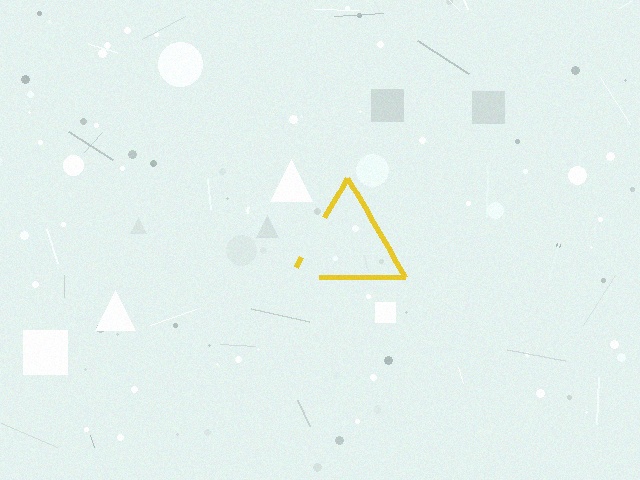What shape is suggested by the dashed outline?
The dashed outline suggests a triangle.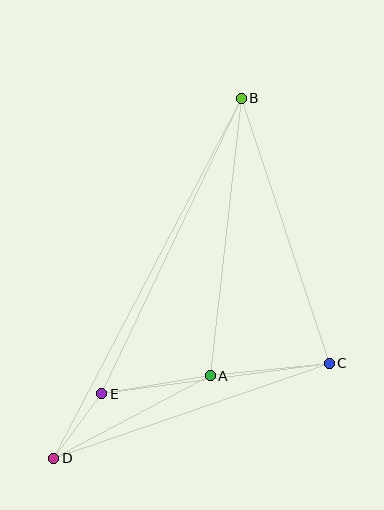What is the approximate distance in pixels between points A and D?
The distance between A and D is approximately 177 pixels.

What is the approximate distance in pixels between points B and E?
The distance between B and E is approximately 327 pixels.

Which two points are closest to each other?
Points D and E are closest to each other.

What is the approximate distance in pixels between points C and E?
The distance between C and E is approximately 229 pixels.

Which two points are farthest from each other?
Points B and D are farthest from each other.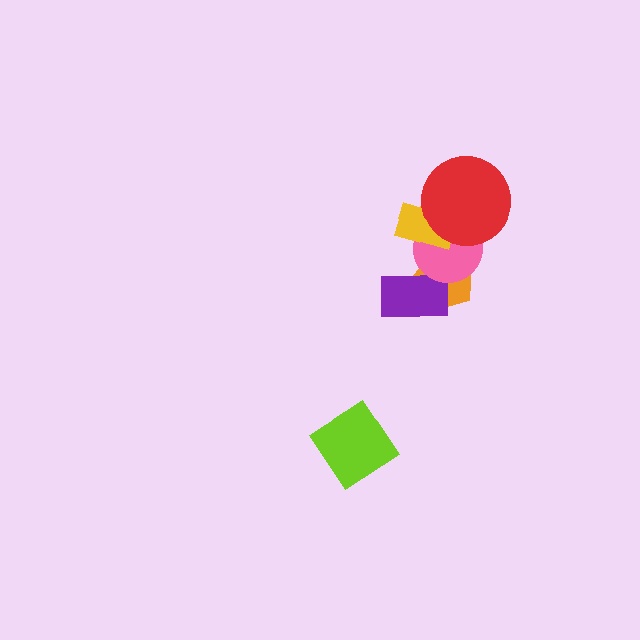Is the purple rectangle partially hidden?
Yes, it is partially covered by another shape.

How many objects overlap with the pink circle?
4 objects overlap with the pink circle.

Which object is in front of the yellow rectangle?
The red circle is in front of the yellow rectangle.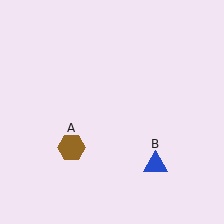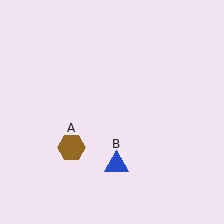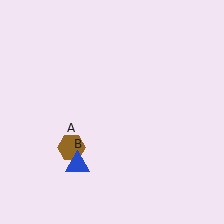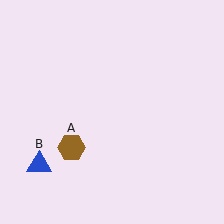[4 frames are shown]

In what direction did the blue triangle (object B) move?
The blue triangle (object B) moved left.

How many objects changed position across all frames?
1 object changed position: blue triangle (object B).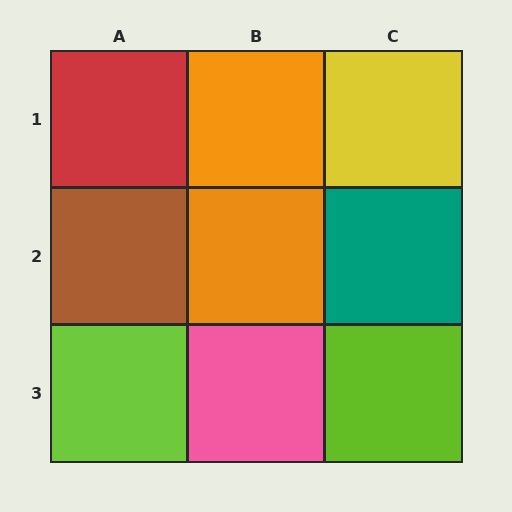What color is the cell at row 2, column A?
Brown.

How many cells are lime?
2 cells are lime.